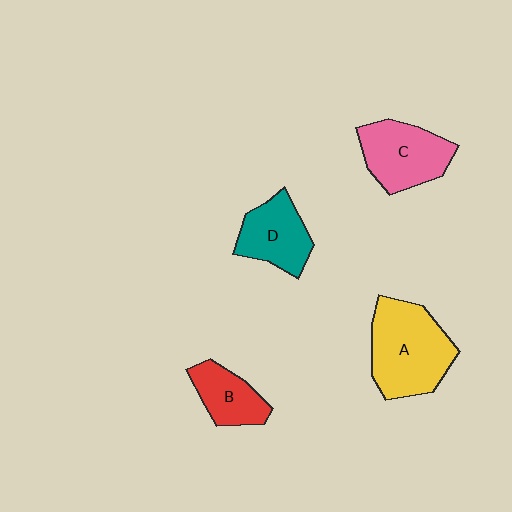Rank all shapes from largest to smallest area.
From largest to smallest: A (yellow), C (pink), D (teal), B (red).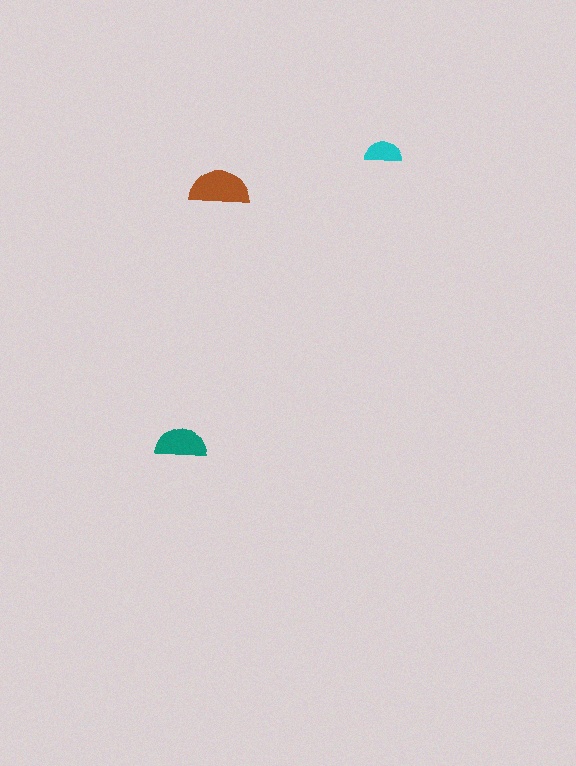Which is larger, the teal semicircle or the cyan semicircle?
The teal one.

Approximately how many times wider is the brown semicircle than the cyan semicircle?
About 1.5 times wider.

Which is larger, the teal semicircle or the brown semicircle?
The brown one.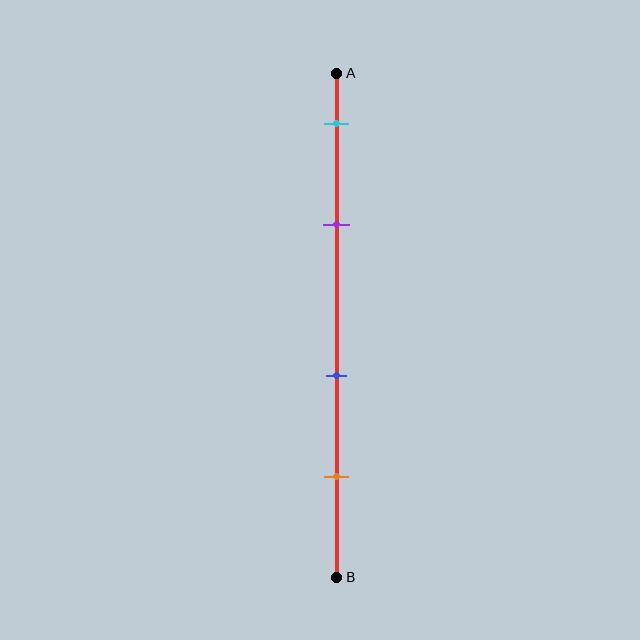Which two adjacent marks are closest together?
The cyan and purple marks are the closest adjacent pair.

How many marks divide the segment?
There are 4 marks dividing the segment.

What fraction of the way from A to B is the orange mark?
The orange mark is approximately 80% (0.8) of the way from A to B.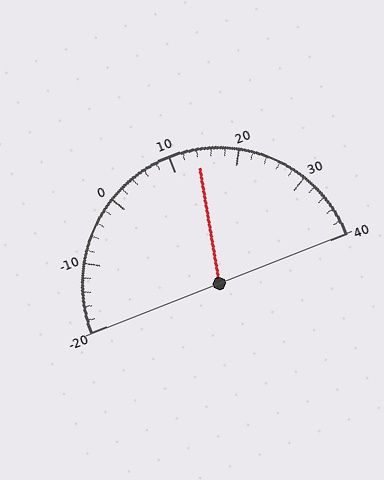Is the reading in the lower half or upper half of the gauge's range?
The reading is in the upper half of the range (-20 to 40).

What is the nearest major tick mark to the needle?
The nearest major tick mark is 10.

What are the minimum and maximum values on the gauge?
The gauge ranges from -20 to 40.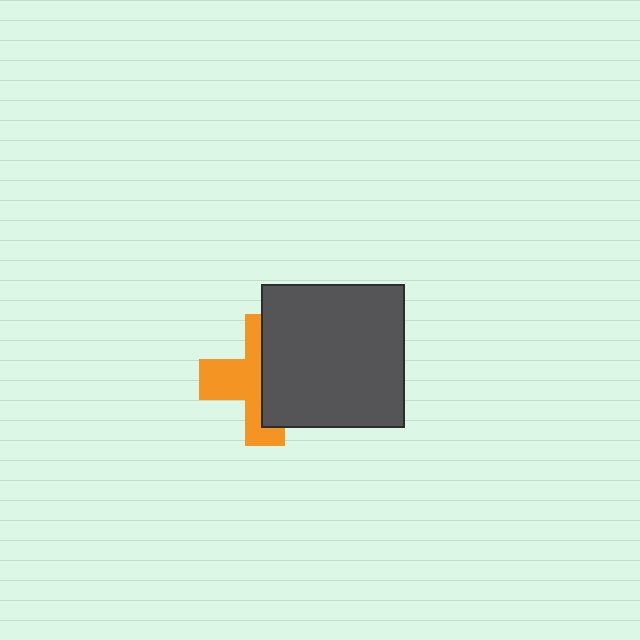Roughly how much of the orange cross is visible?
About half of it is visible (roughly 49%).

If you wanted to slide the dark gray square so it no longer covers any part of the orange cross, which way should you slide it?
Slide it right — that is the most direct way to separate the two shapes.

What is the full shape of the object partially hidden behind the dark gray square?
The partially hidden object is an orange cross.